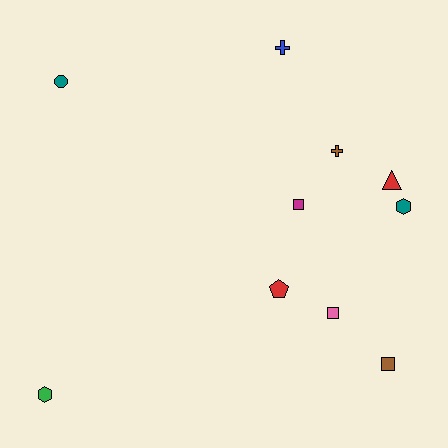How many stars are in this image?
There are no stars.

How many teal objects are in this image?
There are 2 teal objects.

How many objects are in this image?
There are 10 objects.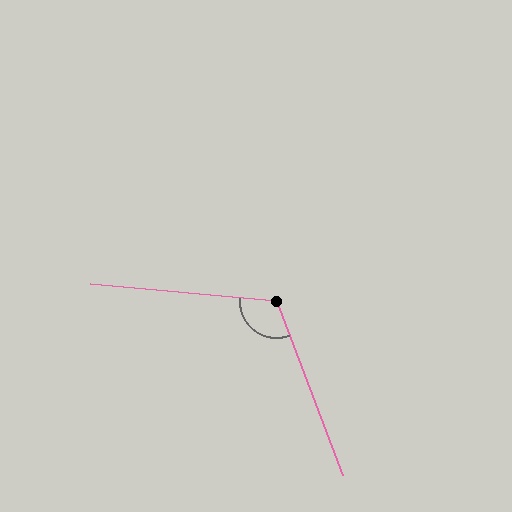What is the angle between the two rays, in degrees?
Approximately 116 degrees.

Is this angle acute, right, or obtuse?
It is obtuse.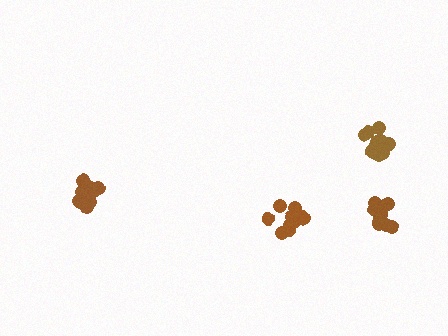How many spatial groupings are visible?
There are 4 spatial groupings.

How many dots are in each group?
Group 1: 13 dots, Group 2: 14 dots, Group 3: 11 dots, Group 4: 12 dots (50 total).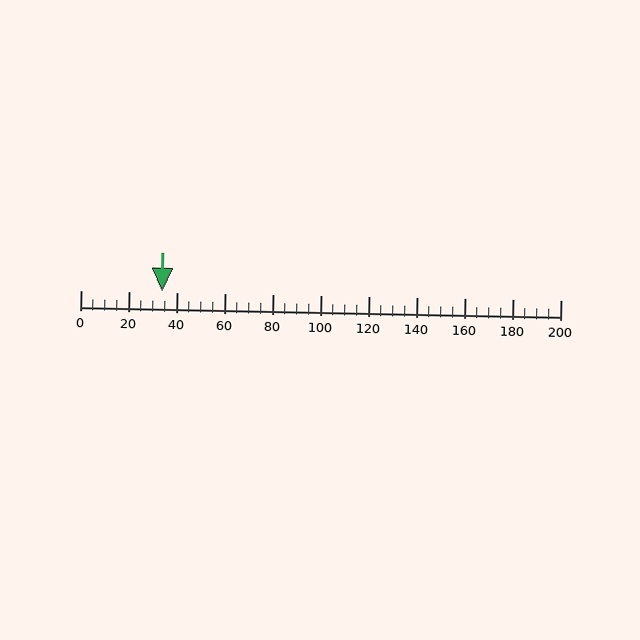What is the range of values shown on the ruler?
The ruler shows values from 0 to 200.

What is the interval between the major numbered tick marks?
The major tick marks are spaced 20 units apart.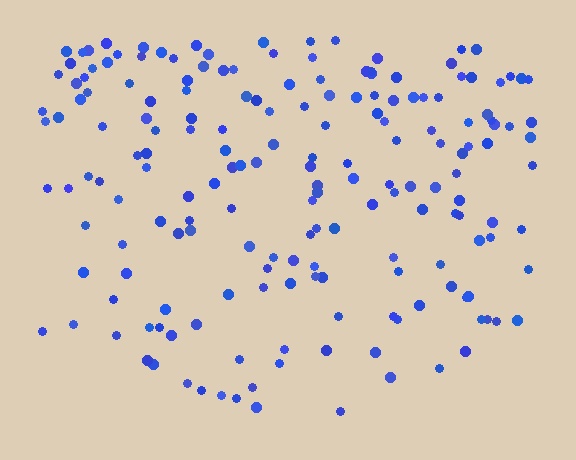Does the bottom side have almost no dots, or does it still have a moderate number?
Still a moderate number, just noticeably fewer than the top.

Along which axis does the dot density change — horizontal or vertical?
Vertical.